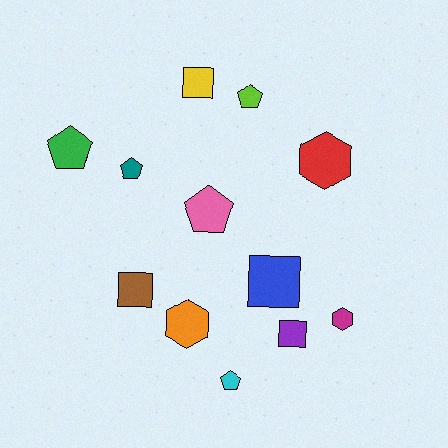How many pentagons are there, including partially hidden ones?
There are 5 pentagons.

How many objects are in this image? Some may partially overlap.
There are 12 objects.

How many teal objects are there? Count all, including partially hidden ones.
There is 1 teal object.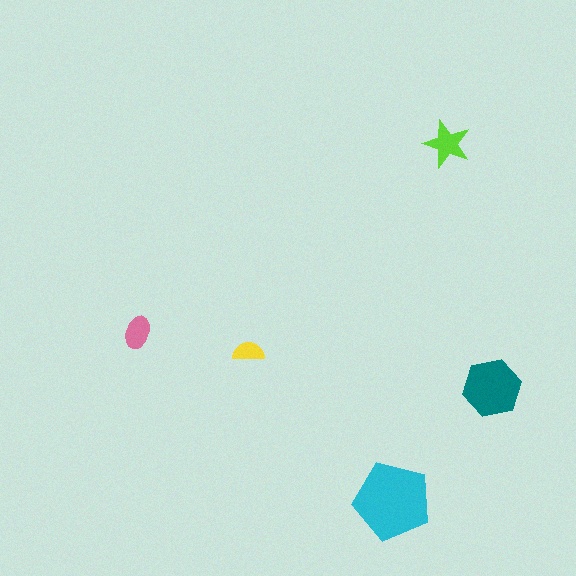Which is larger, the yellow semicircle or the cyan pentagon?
The cyan pentagon.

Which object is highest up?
The lime star is topmost.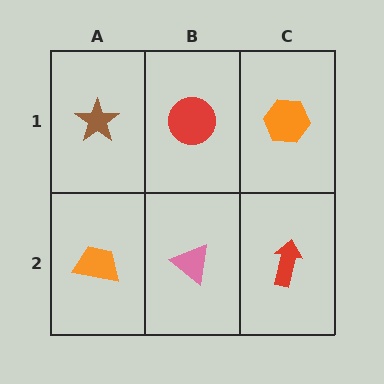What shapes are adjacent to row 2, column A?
A brown star (row 1, column A), a pink triangle (row 2, column B).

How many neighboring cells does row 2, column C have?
2.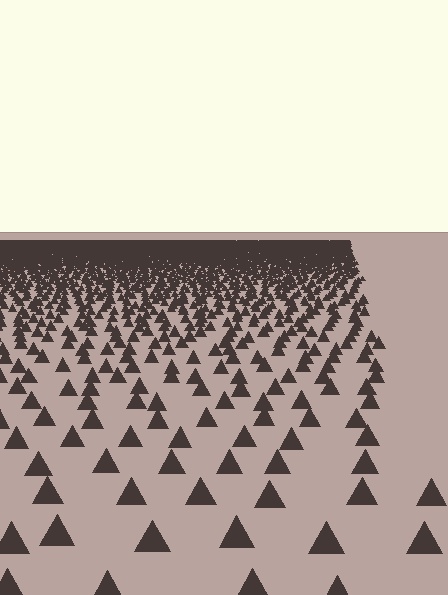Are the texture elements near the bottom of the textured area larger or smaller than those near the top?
Larger. Near the bottom, elements are closer to the viewer and appear at a bigger on-screen size.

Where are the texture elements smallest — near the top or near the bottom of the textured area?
Near the top.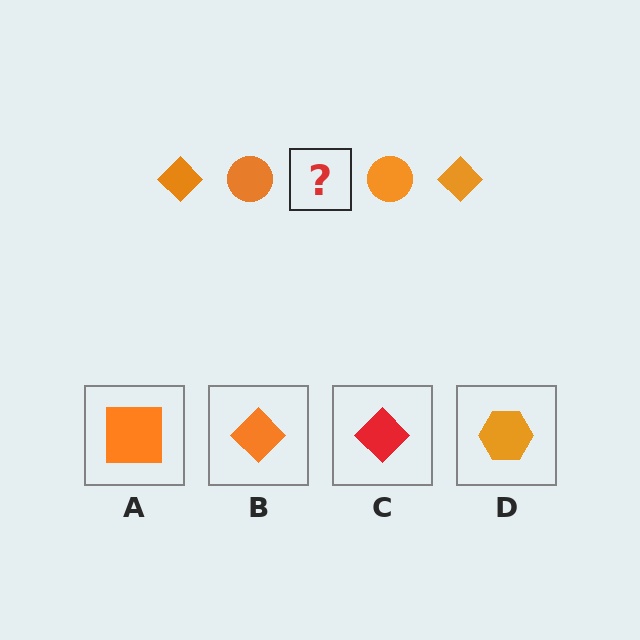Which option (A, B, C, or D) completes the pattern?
B.